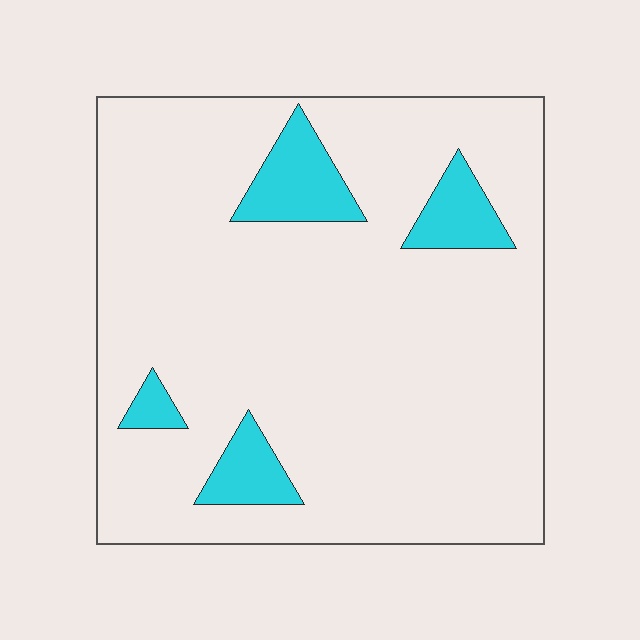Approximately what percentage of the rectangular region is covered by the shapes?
Approximately 10%.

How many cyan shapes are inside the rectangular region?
4.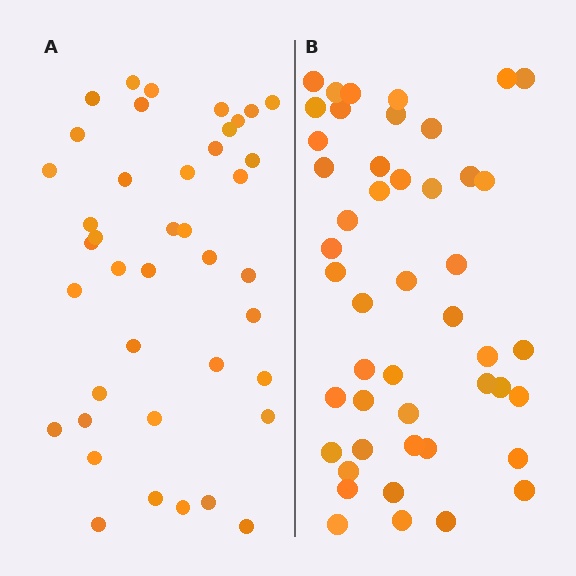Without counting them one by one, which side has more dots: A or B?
Region B (the right region) has more dots.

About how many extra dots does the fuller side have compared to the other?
Region B has about 6 more dots than region A.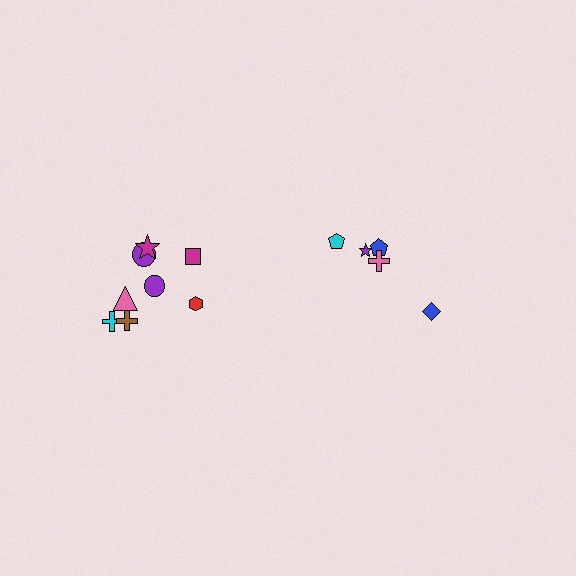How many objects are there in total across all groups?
There are 13 objects.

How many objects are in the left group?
There are 8 objects.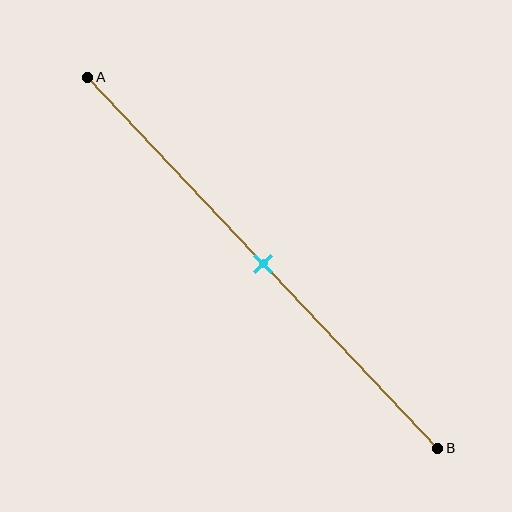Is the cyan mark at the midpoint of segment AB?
Yes, the mark is approximately at the midpoint.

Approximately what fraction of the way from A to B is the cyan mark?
The cyan mark is approximately 50% of the way from A to B.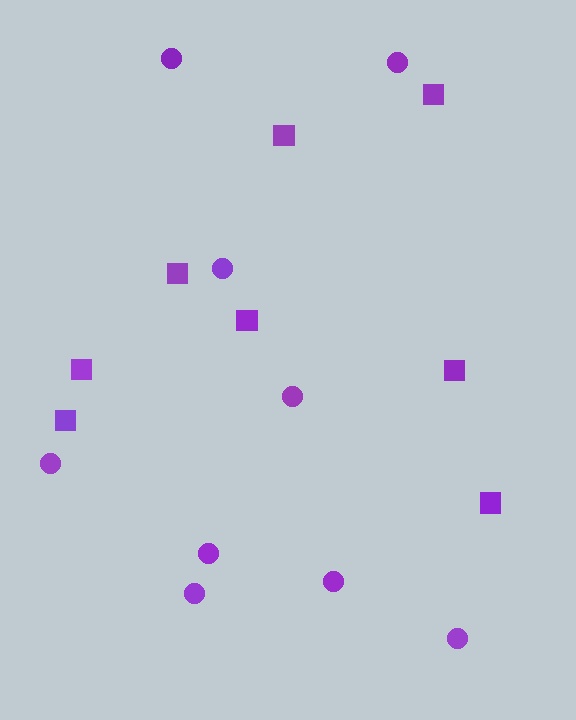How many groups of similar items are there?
There are 2 groups: one group of circles (9) and one group of squares (8).